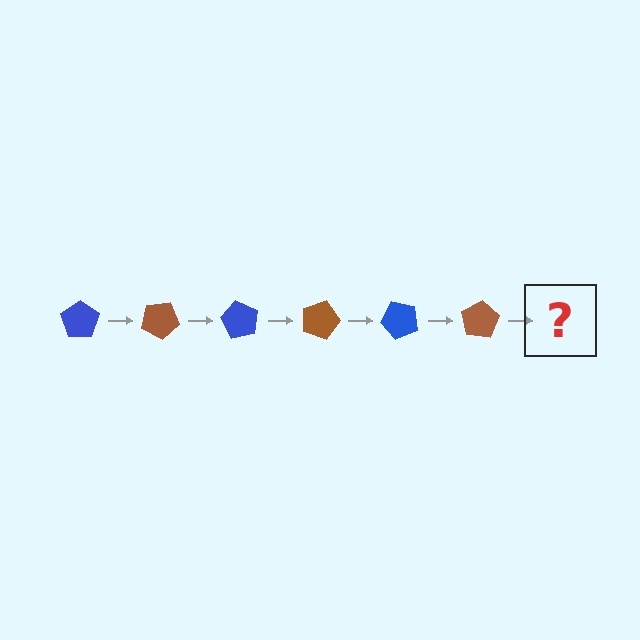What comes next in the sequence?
The next element should be a blue pentagon, rotated 180 degrees from the start.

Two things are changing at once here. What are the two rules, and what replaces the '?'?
The two rules are that it rotates 30 degrees each step and the color cycles through blue and brown. The '?' should be a blue pentagon, rotated 180 degrees from the start.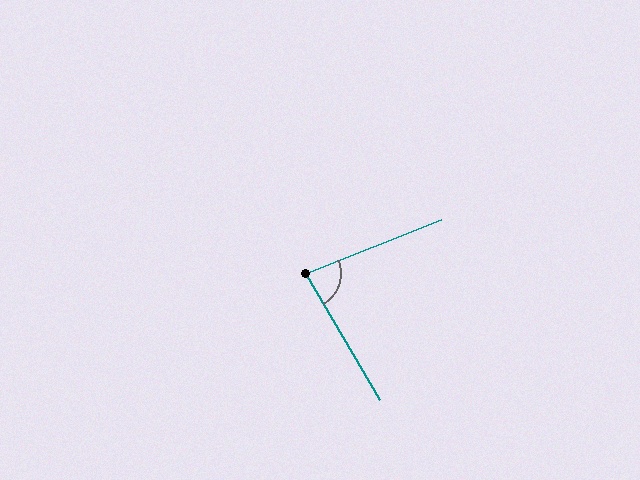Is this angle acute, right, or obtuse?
It is acute.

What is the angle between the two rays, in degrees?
Approximately 81 degrees.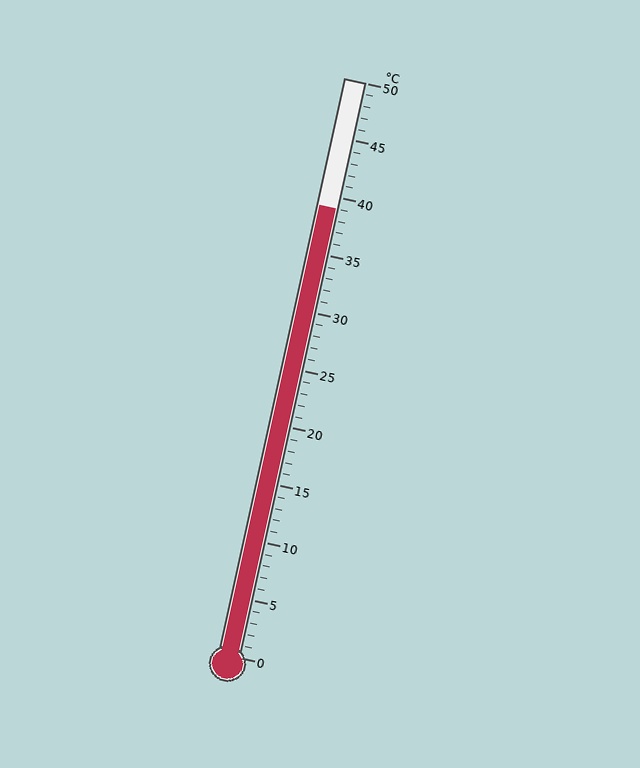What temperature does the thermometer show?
The thermometer shows approximately 39°C.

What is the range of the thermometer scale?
The thermometer scale ranges from 0°C to 50°C.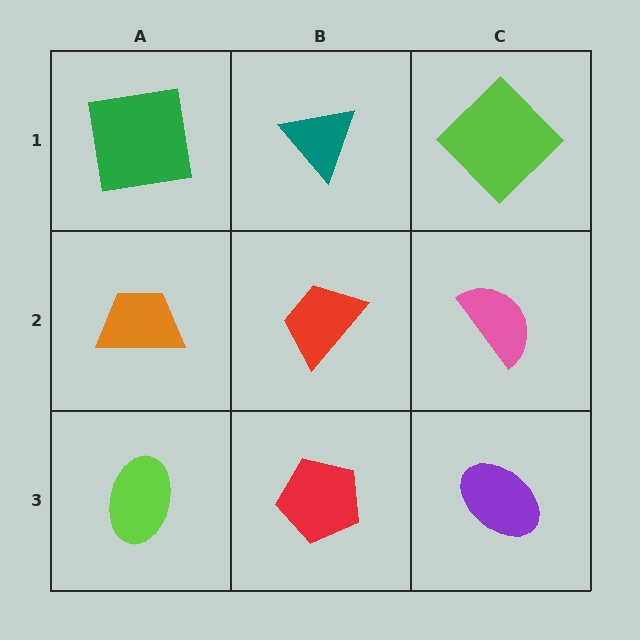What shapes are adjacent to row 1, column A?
An orange trapezoid (row 2, column A), a teal triangle (row 1, column B).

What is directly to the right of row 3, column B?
A purple ellipse.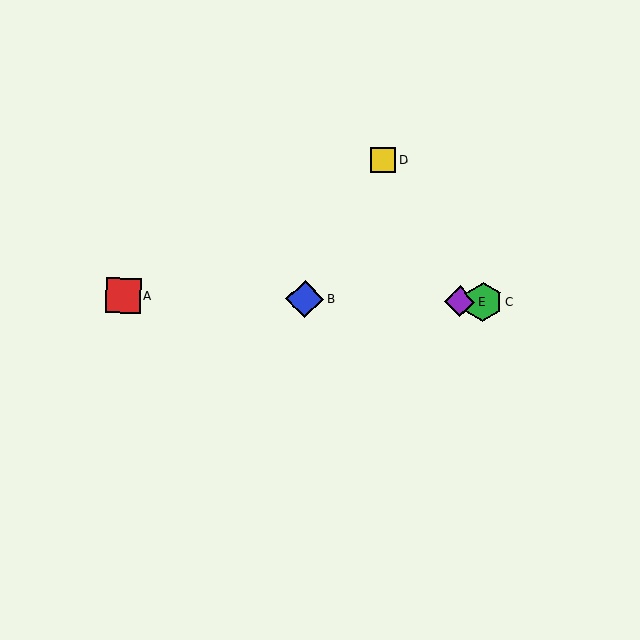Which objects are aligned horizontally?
Objects A, B, C, E are aligned horizontally.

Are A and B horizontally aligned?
Yes, both are at y≈296.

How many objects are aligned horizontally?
4 objects (A, B, C, E) are aligned horizontally.